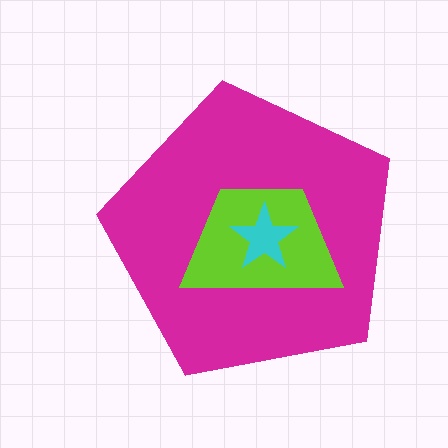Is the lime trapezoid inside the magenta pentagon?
Yes.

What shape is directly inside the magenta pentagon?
The lime trapezoid.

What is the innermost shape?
The cyan star.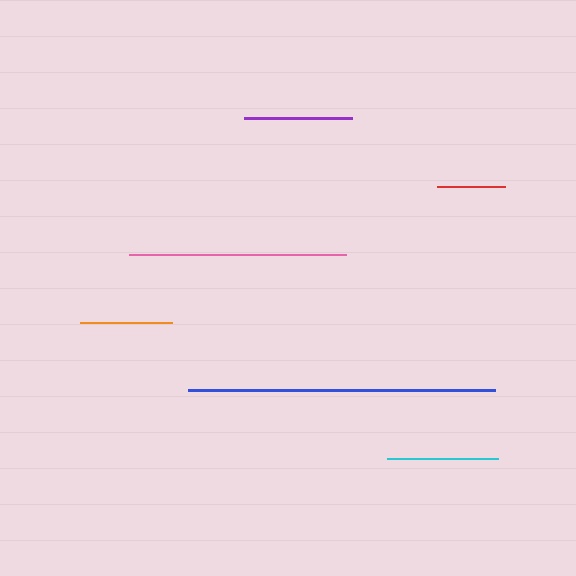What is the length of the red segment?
The red segment is approximately 68 pixels long.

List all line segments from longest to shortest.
From longest to shortest: blue, pink, cyan, purple, orange, red.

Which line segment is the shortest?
The red line is the shortest at approximately 68 pixels.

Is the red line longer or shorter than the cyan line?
The cyan line is longer than the red line.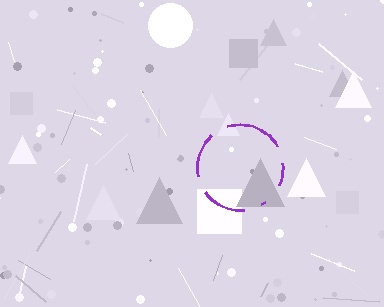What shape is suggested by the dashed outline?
The dashed outline suggests a circle.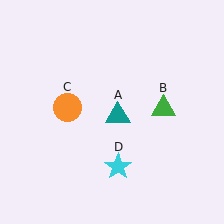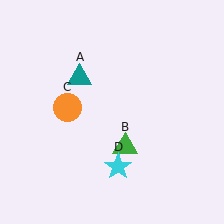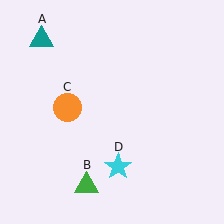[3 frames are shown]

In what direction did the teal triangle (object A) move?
The teal triangle (object A) moved up and to the left.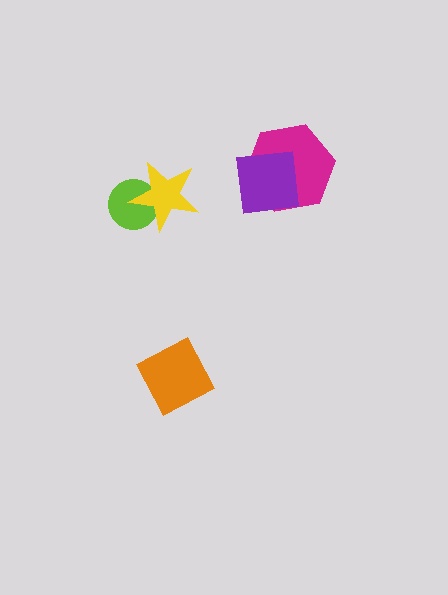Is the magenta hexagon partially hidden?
Yes, it is partially covered by another shape.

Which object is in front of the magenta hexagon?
The purple square is in front of the magenta hexagon.